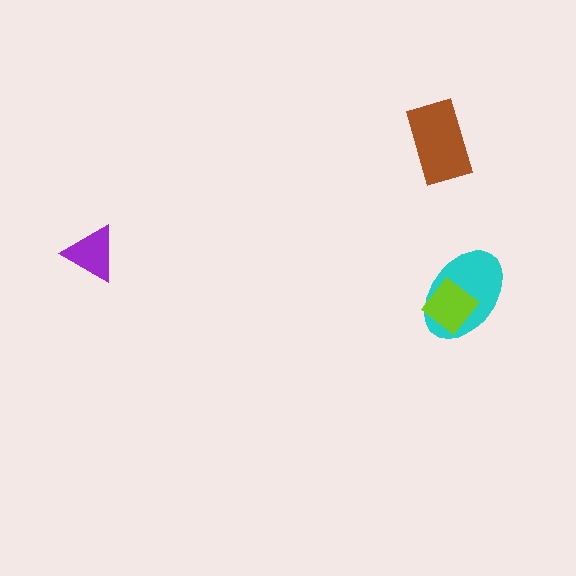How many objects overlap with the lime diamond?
1 object overlaps with the lime diamond.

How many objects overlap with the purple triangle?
0 objects overlap with the purple triangle.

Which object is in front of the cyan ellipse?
The lime diamond is in front of the cyan ellipse.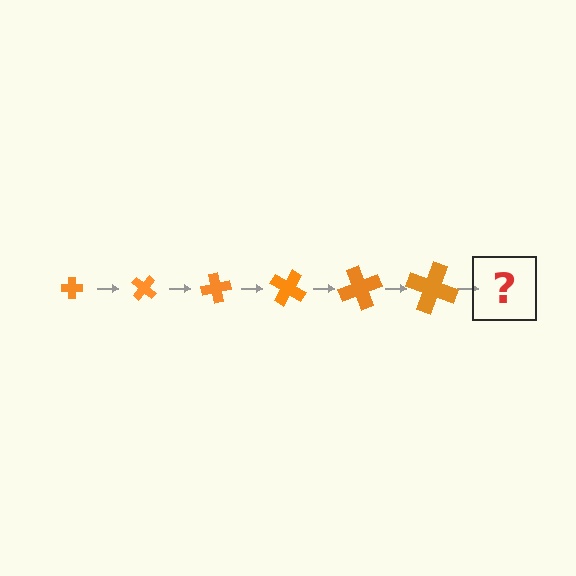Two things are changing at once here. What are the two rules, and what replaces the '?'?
The two rules are that the cross grows larger each step and it rotates 40 degrees each step. The '?' should be a cross, larger than the previous one and rotated 240 degrees from the start.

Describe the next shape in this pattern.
It should be a cross, larger than the previous one and rotated 240 degrees from the start.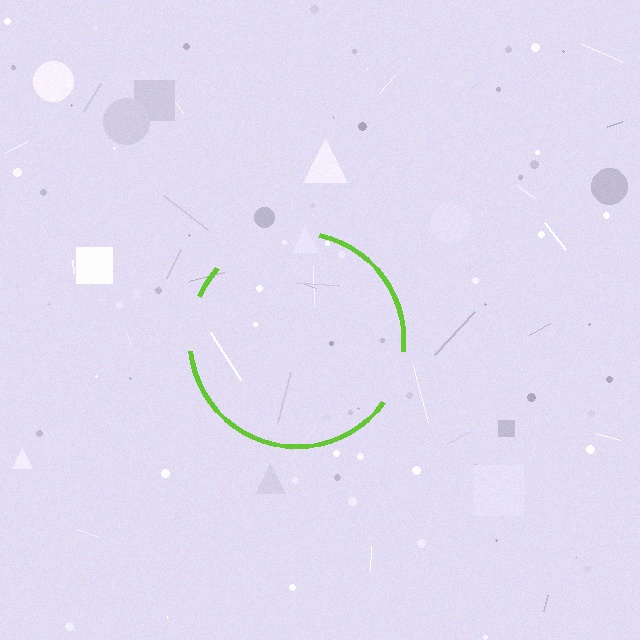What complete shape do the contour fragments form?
The contour fragments form a circle.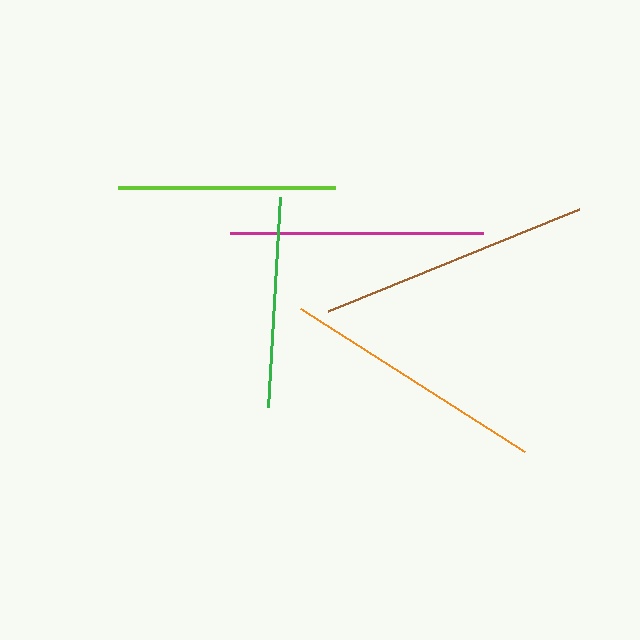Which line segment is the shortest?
The green line is the shortest at approximately 211 pixels.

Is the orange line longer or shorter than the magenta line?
The orange line is longer than the magenta line.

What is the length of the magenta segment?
The magenta segment is approximately 253 pixels long.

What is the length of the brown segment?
The brown segment is approximately 271 pixels long.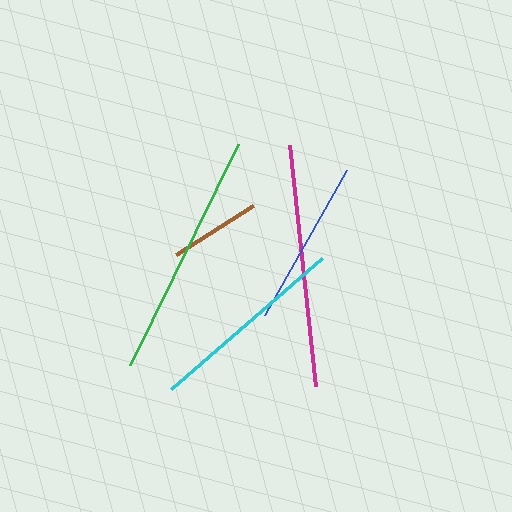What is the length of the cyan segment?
The cyan segment is approximately 200 pixels long.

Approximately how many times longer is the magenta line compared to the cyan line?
The magenta line is approximately 1.2 times the length of the cyan line.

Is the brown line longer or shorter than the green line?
The green line is longer than the brown line.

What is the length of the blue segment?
The blue segment is approximately 167 pixels long.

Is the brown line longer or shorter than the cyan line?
The cyan line is longer than the brown line.